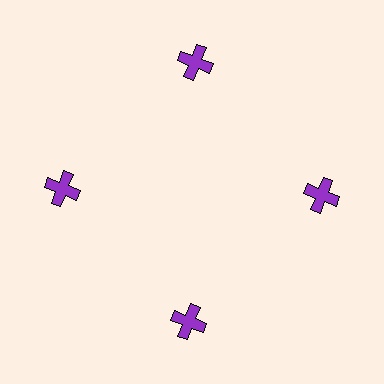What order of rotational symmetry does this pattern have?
This pattern has 4-fold rotational symmetry.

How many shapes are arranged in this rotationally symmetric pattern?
There are 4 shapes, arranged in 4 groups of 1.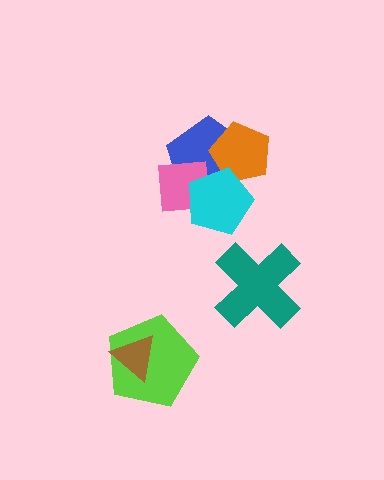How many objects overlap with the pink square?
2 objects overlap with the pink square.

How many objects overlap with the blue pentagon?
3 objects overlap with the blue pentagon.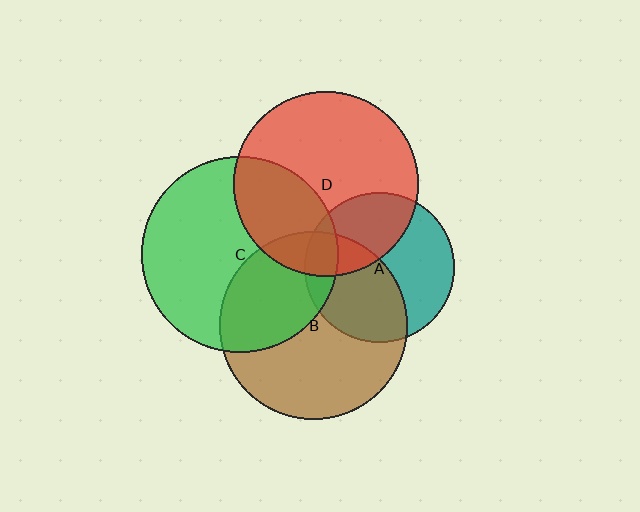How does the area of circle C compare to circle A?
Approximately 1.7 times.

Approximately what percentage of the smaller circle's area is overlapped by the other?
Approximately 15%.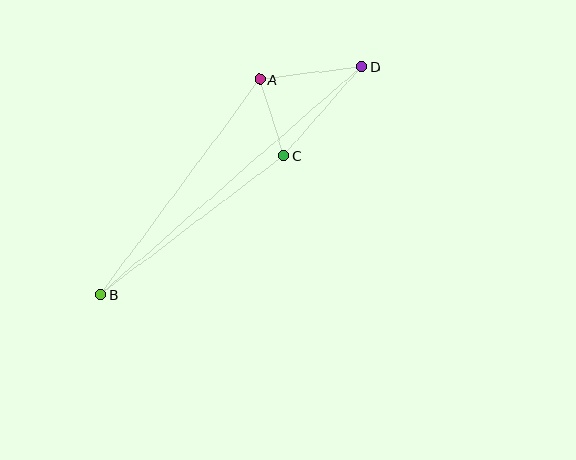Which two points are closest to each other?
Points A and C are closest to each other.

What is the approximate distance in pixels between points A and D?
The distance between A and D is approximately 103 pixels.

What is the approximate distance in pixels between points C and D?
The distance between C and D is approximately 118 pixels.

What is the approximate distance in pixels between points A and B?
The distance between A and B is approximately 268 pixels.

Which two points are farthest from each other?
Points B and D are farthest from each other.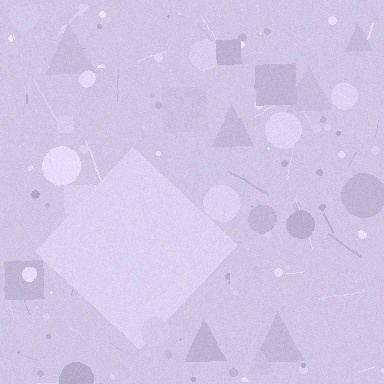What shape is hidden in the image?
A diamond is hidden in the image.